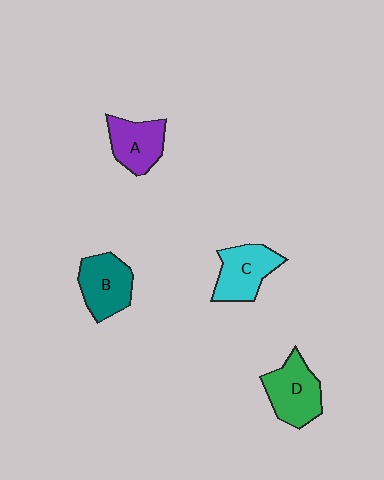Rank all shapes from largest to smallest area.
From largest to smallest: D (green), B (teal), C (cyan), A (purple).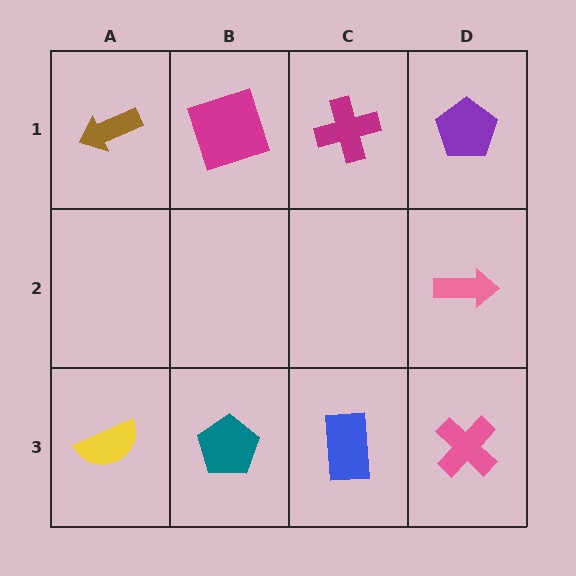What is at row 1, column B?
A magenta square.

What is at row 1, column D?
A purple pentagon.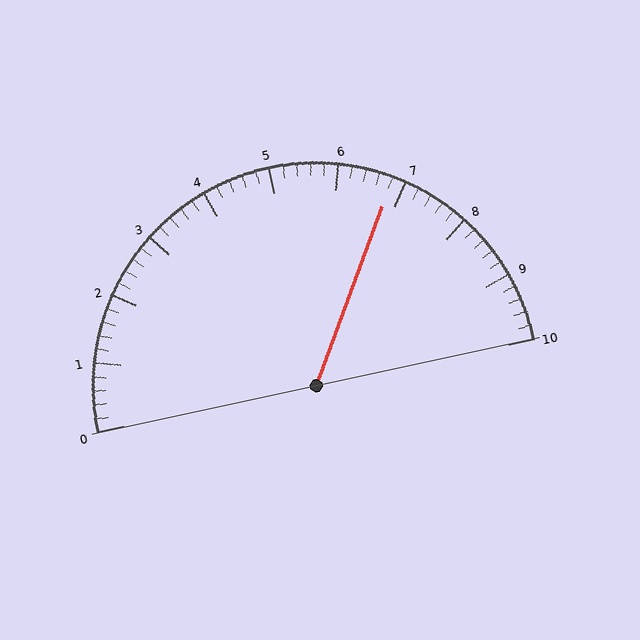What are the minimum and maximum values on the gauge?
The gauge ranges from 0 to 10.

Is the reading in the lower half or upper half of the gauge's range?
The reading is in the upper half of the range (0 to 10).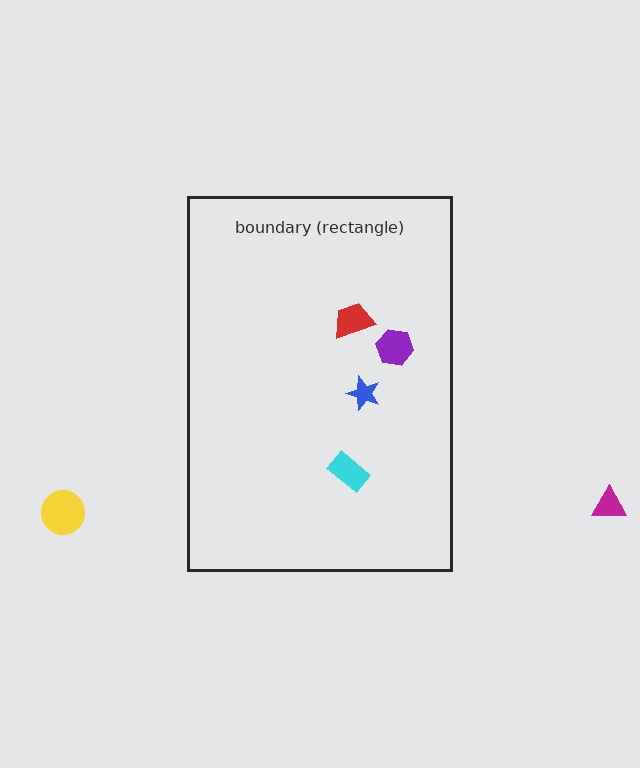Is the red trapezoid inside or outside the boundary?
Inside.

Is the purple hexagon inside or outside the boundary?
Inside.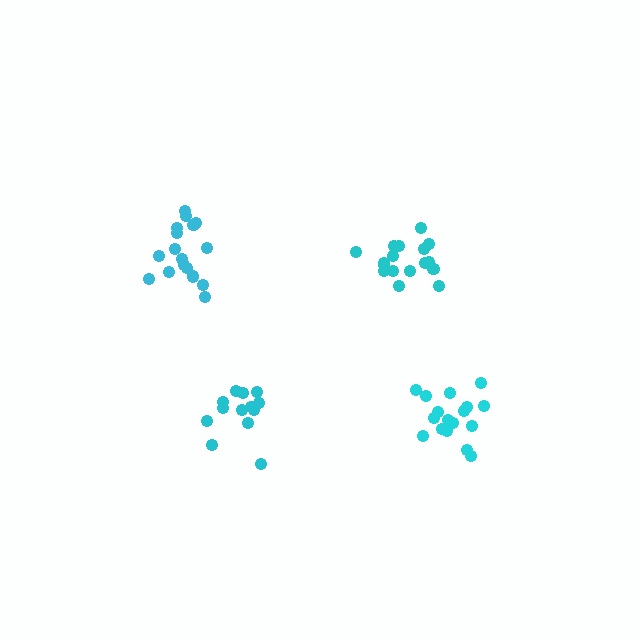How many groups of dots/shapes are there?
There are 4 groups.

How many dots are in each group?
Group 1: 17 dots, Group 2: 13 dots, Group 3: 17 dots, Group 4: 18 dots (65 total).